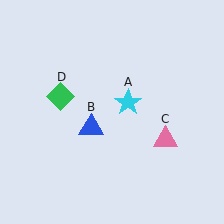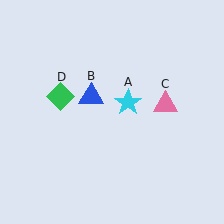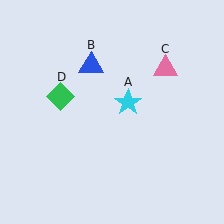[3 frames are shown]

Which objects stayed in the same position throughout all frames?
Cyan star (object A) and green diamond (object D) remained stationary.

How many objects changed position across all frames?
2 objects changed position: blue triangle (object B), pink triangle (object C).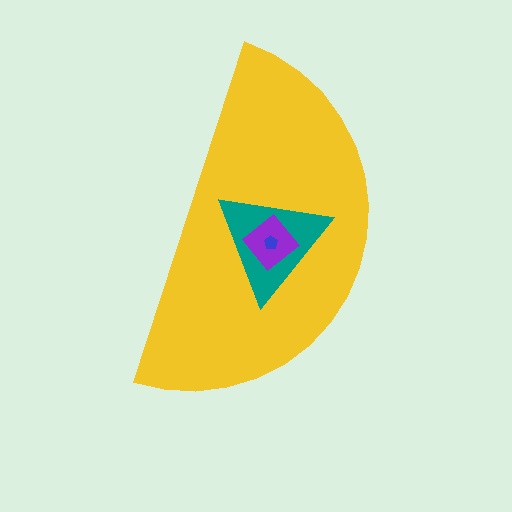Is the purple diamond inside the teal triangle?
Yes.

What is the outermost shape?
The yellow semicircle.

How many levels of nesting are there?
4.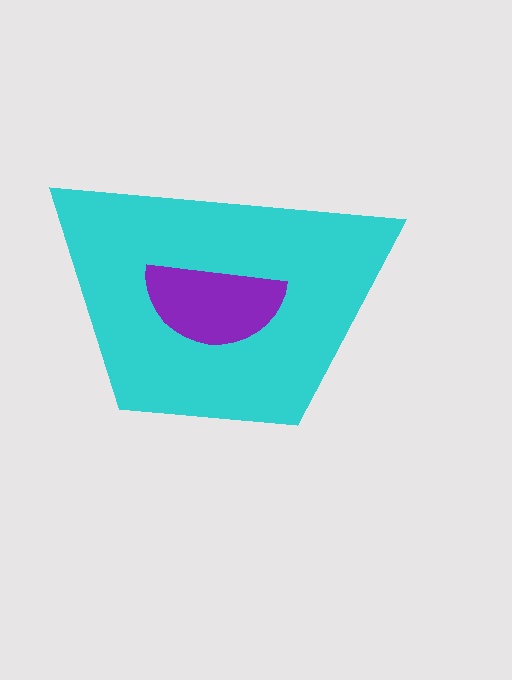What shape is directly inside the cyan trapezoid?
The purple semicircle.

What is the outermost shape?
The cyan trapezoid.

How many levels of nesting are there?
2.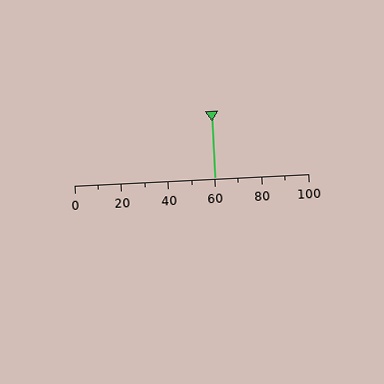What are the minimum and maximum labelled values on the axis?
The axis runs from 0 to 100.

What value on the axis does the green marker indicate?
The marker indicates approximately 60.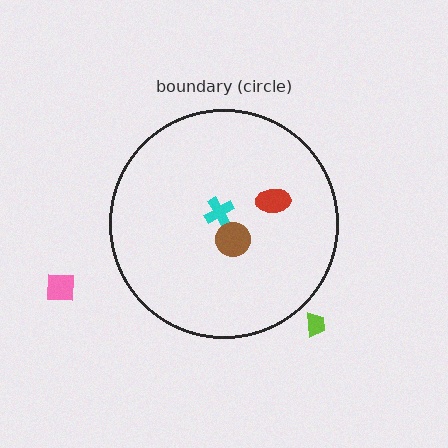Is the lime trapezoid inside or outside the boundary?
Outside.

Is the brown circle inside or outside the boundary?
Inside.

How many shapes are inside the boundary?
3 inside, 2 outside.